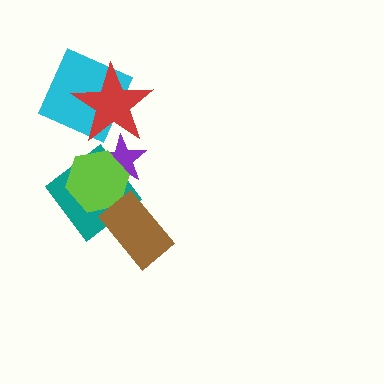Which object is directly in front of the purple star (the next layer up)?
The teal diamond is directly in front of the purple star.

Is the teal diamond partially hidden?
Yes, it is partially covered by another shape.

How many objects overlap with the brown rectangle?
1 object overlaps with the brown rectangle.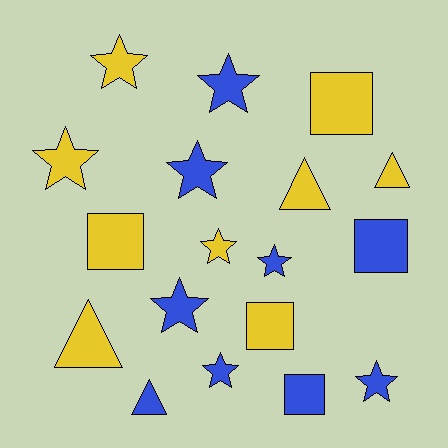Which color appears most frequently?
Yellow, with 9 objects.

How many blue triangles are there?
There is 1 blue triangle.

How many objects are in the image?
There are 18 objects.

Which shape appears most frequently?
Star, with 9 objects.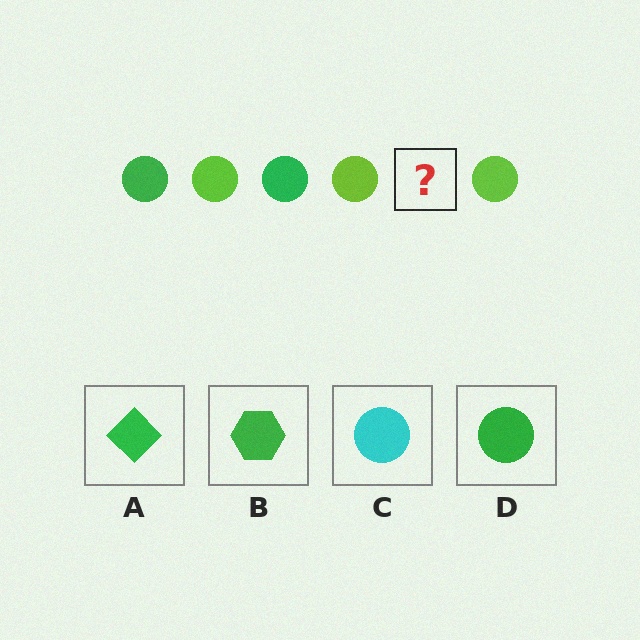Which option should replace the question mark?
Option D.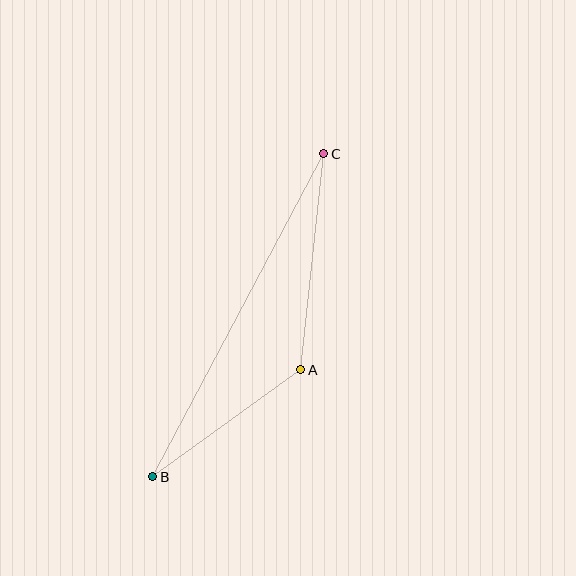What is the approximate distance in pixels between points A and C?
The distance between A and C is approximately 217 pixels.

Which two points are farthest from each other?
Points B and C are farthest from each other.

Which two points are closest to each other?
Points A and B are closest to each other.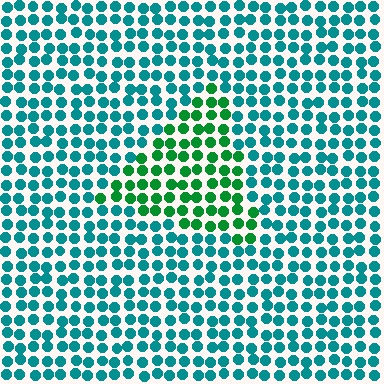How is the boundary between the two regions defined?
The boundary is defined purely by a slight shift in hue (about 42 degrees). Spacing, size, and orientation are identical on both sides.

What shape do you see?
I see a triangle.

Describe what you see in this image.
The image is filled with small teal elements in a uniform arrangement. A triangle-shaped region is visible where the elements are tinted to a slightly different hue, forming a subtle color boundary.